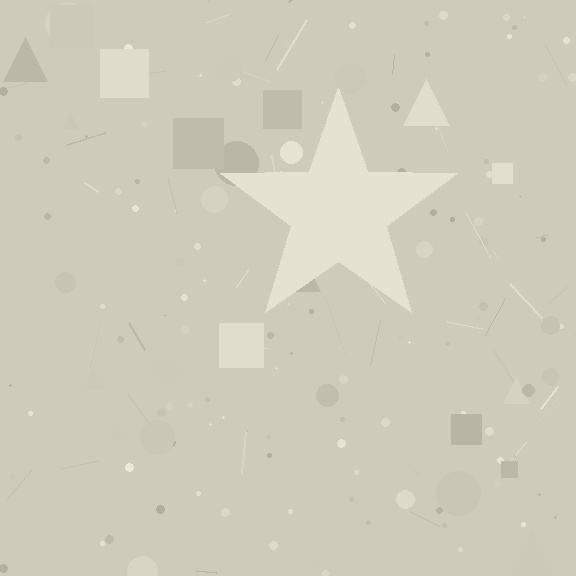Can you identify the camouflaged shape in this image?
The camouflaged shape is a star.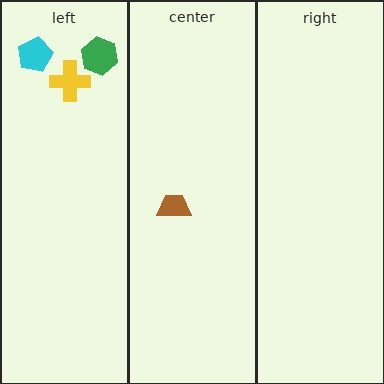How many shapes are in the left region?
3.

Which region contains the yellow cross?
The left region.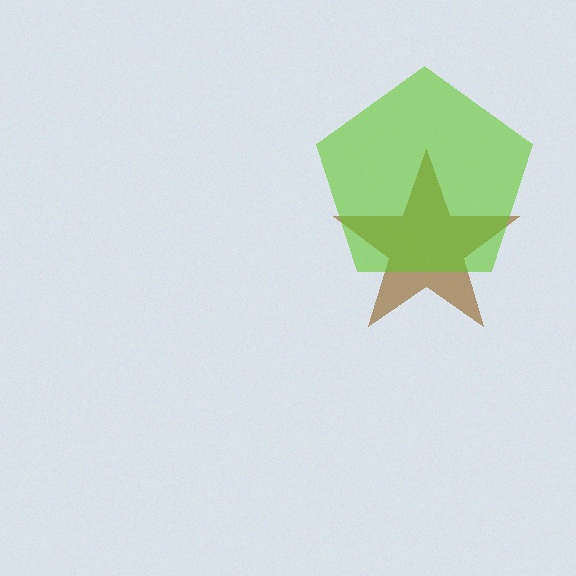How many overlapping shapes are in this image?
There are 2 overlapping shapes in the image.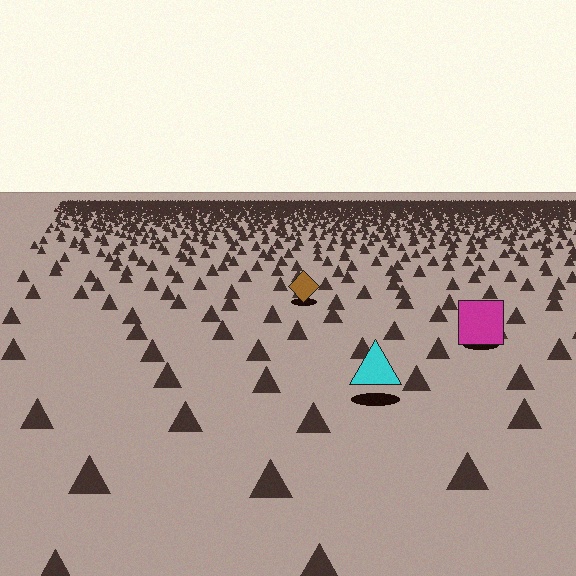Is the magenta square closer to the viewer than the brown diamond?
Yes. The magenta square is closer — you can tell from the texture gradient: the ground texture is coarser near it.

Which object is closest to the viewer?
The cyan triangle is closest. The texture marks near it are larger and more spread out.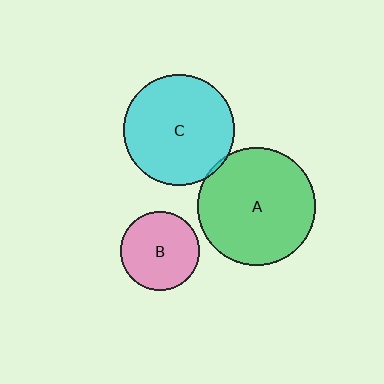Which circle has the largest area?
Circle A (green).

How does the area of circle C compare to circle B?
Approximately 2.0 times.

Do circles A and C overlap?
Yes.